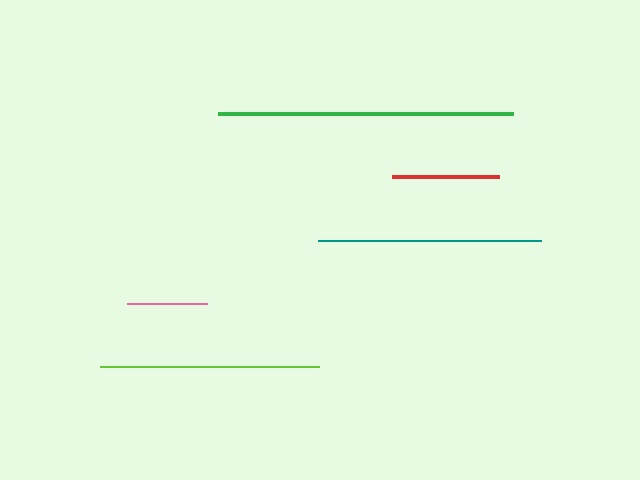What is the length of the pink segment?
The pink segment is approximately 81 pixels long.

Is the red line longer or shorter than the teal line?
The teal line is longer than the red line.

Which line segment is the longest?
The green line is the longest at approximately 294 pixels.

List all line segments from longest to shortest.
From longest to shortest: green, teal, lime, red, pink.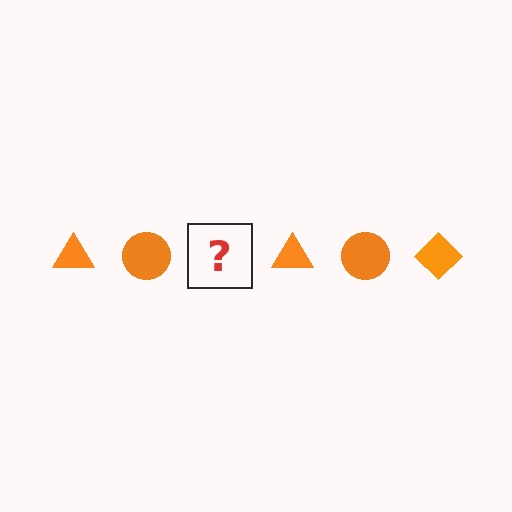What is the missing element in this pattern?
The missing element is an orange diamond.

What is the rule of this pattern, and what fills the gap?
The rule is that the pattern cycles through triangle, circle, diamond shapes in orange. The gap should be filled with an orange diamond.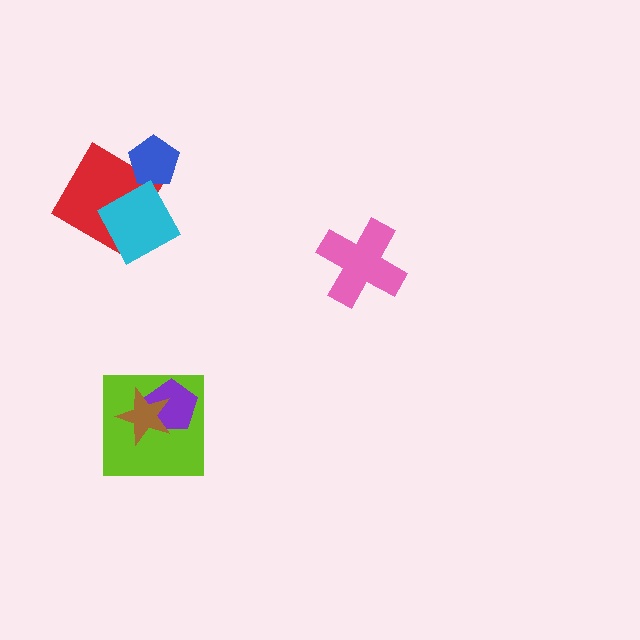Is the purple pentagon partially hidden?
Yes, it is partially covered by another shape.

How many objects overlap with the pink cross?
0 objects overlap with the pink cross.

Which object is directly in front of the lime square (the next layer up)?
The purple pentagon is directly in front of the lime square.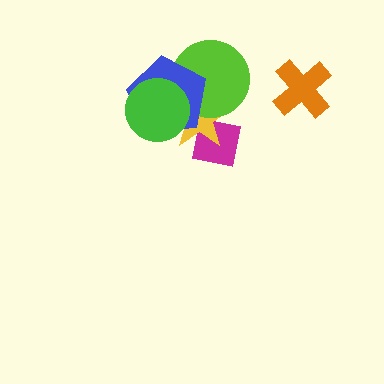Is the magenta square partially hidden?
Yes, it is partially covered by another shape.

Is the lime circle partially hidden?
Yes, it is partially covered by another shape.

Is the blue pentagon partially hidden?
Yes, it is partially covered by another shape.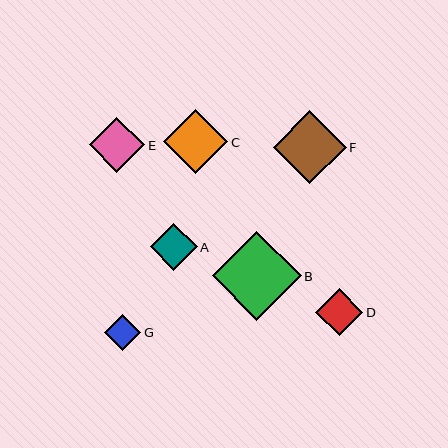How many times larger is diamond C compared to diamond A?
Diamond C is approximately 1.4 times the size of diamond A.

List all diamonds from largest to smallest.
From largest to smallest: B, F, C, E, D, A, G.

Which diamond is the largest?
Diamond B is the largest with a size of approximately 89 pixels.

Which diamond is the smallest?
Diamond G is the smallest with a size of approximately 36 pixels.